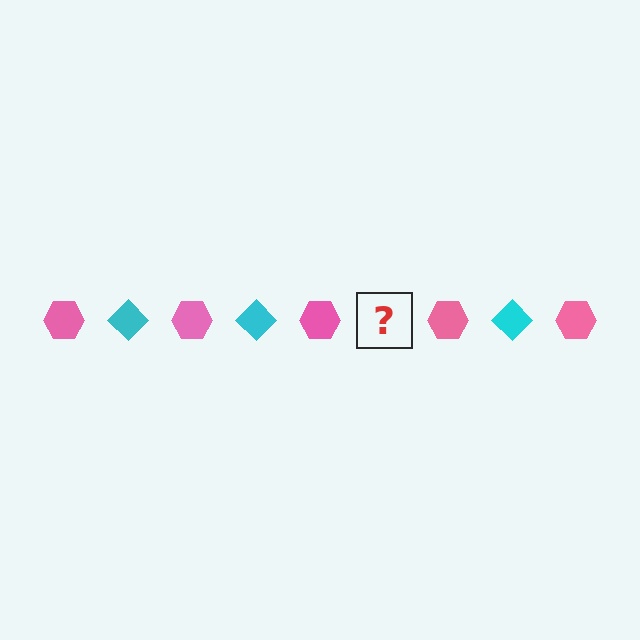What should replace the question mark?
The question mark should be replaced with a cyan diamond.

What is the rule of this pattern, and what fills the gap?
The rule is that the pattern alternates between pink hexagon and cyan diamond. The gap should be filled with a cyan diamond.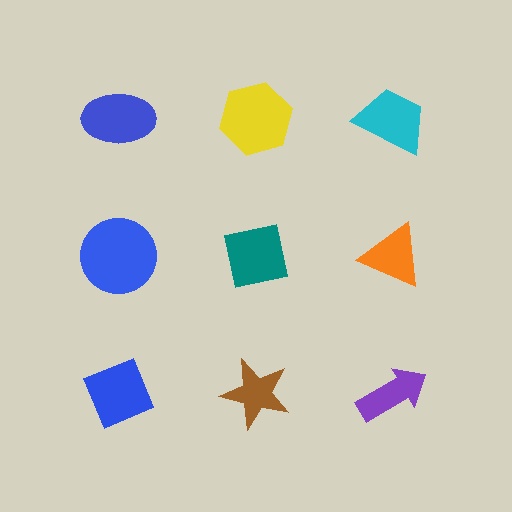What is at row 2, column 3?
An orange triangle.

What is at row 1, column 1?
A blue ellipse.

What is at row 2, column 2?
A teal square.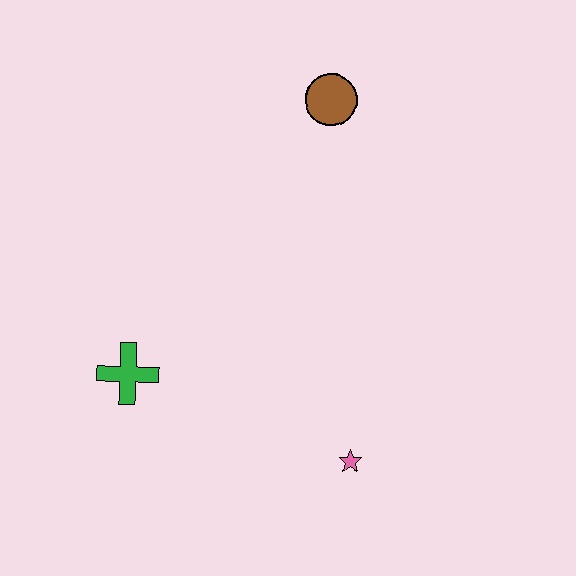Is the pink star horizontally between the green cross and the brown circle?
No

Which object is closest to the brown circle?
The green cross is closest to the brown circle.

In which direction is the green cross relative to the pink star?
The green cross is to the left of the pink star.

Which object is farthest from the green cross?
The brown circle is farthest from the green cross.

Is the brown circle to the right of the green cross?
Yes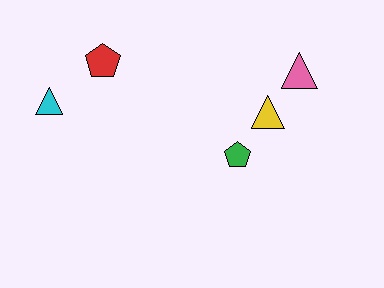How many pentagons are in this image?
There are 2 pentagons.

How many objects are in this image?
There are 5 objects.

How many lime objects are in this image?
There are no lime objects.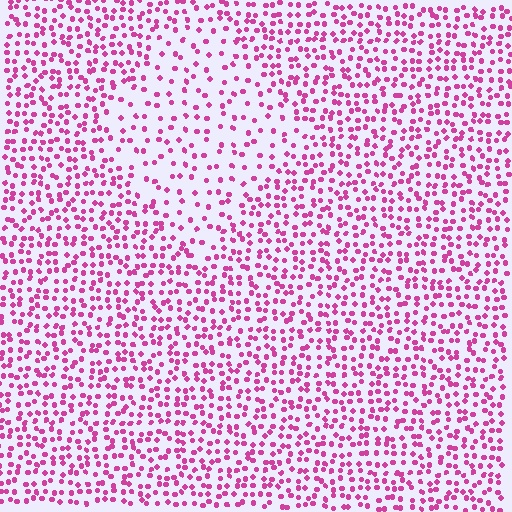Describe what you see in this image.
The image contains small magenta elements arranged at two different densities. A diamond-shaped region is visible where the elements are less densely packed than the surrounding area.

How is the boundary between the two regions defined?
The boundary is defined by a change in element density (approximately 2.0x ratio). All elements are the same color, size, and shape.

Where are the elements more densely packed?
The elements are more densely packed outside the diamond boundary.